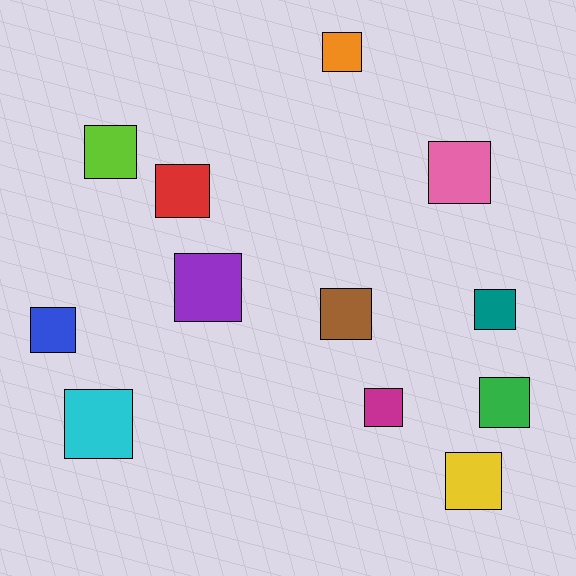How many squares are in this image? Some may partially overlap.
There are 12 squares.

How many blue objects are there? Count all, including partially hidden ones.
There is 1 blue object.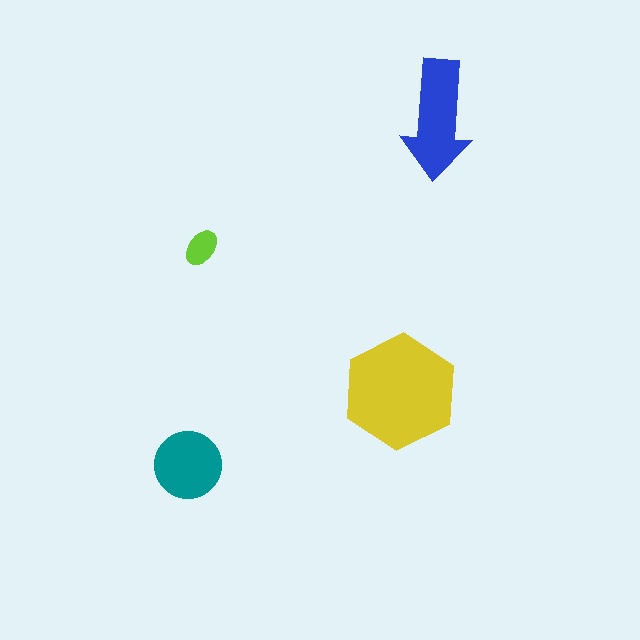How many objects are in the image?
There are 4 objects in the image.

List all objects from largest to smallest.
The yellow hexagon, the blue arrow, the teal circle, the lime ellipse.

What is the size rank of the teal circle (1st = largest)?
3rd.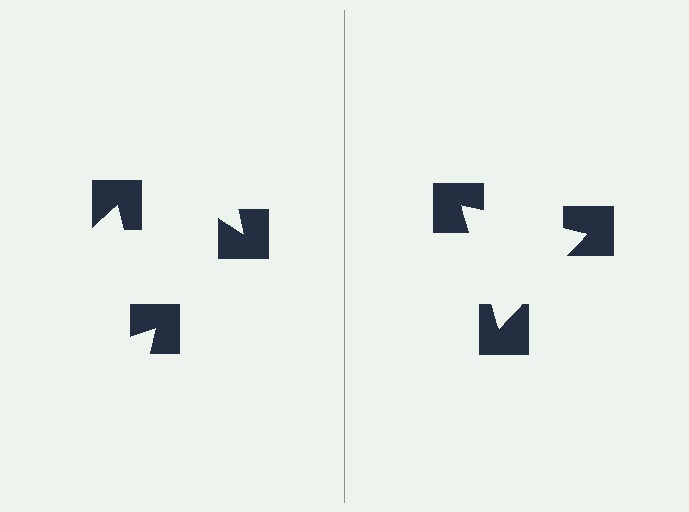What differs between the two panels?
The notched squares are positioned identically on both sides; only the wedge orientations differ. On the right they align to a triangle; on the left they are misaligned.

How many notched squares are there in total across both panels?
6 — 3 on each side.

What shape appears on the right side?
An illusory triangle.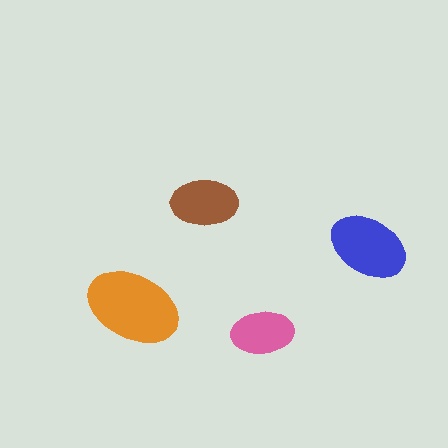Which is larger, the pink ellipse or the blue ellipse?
The blue one.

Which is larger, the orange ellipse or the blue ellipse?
The orange one.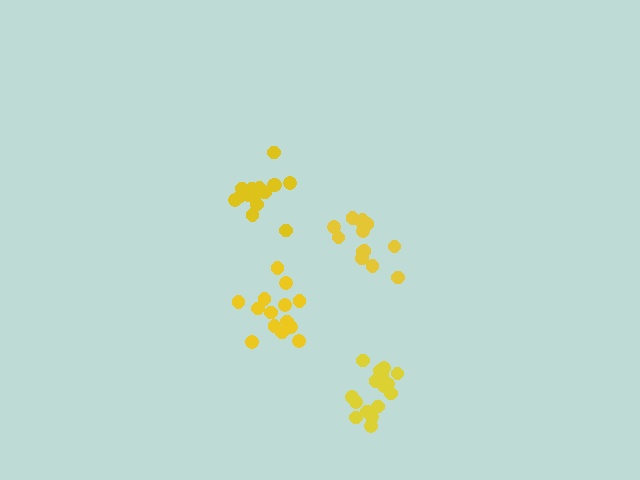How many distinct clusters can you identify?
There are 4 distinct clusters.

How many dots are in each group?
Group 1: 14 dots, Group 2: 13 dots, Group 3: 16 dots, Group 4: 17 dots (60 total).